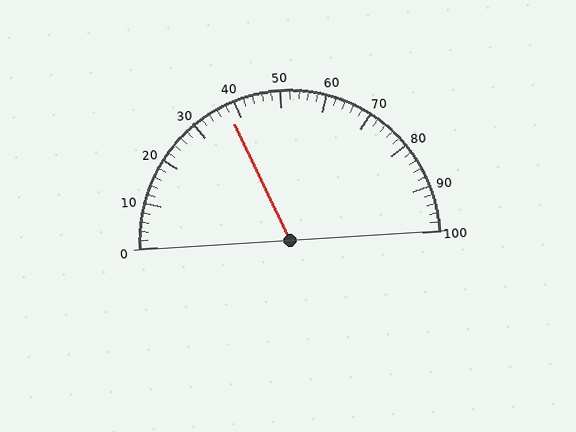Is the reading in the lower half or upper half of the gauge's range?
The reading is in the lower half of the range (0 to 100).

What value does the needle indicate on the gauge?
The needle indicates approximately 38.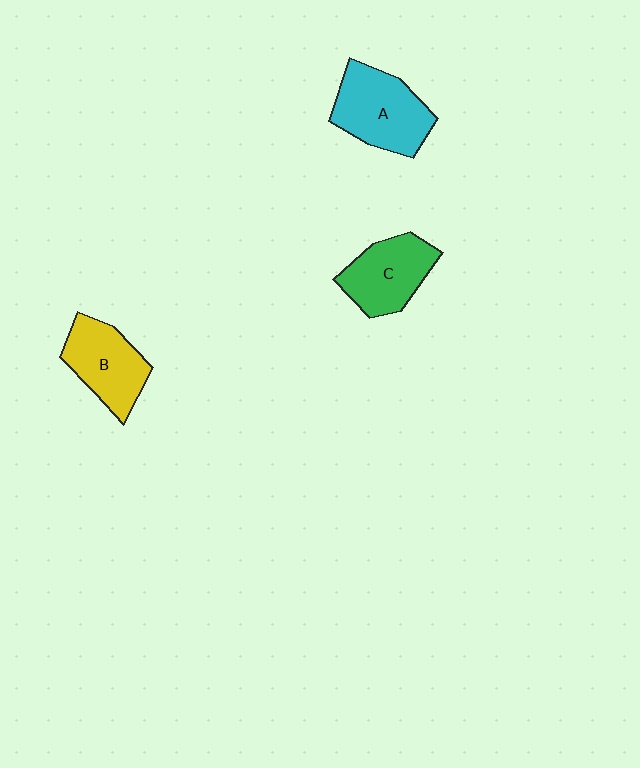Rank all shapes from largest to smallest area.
From largest to smallest: A (cyan), C (green), B (yellow).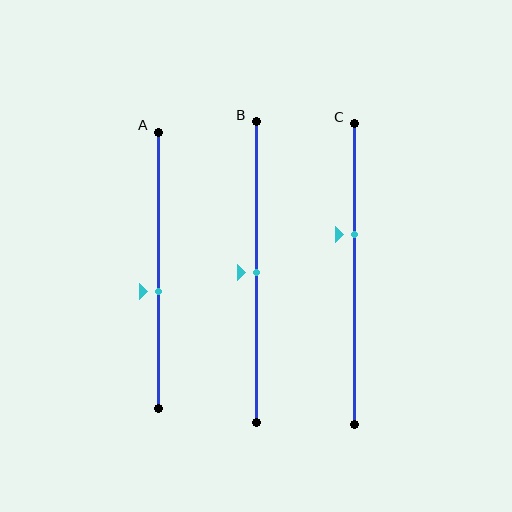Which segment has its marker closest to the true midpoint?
Segment B has its marker closest to the true midpoint.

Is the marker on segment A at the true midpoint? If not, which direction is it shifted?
No, the marker on segment A is shifted downward by about 8% of the segment length.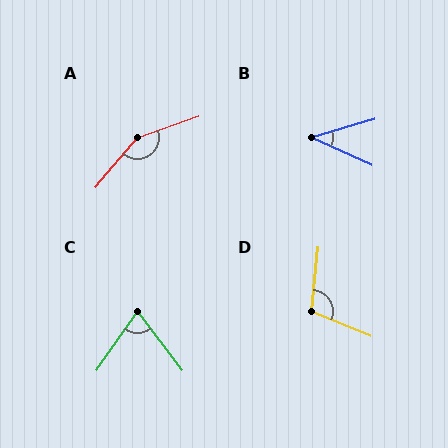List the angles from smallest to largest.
B (40°), C (72°), D (107°), A (149°).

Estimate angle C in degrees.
Approximately 72 degrees.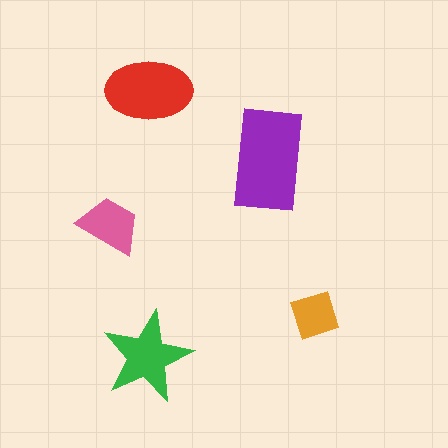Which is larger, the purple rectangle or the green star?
The purple rectangle.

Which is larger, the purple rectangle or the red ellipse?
The purple rectangle.